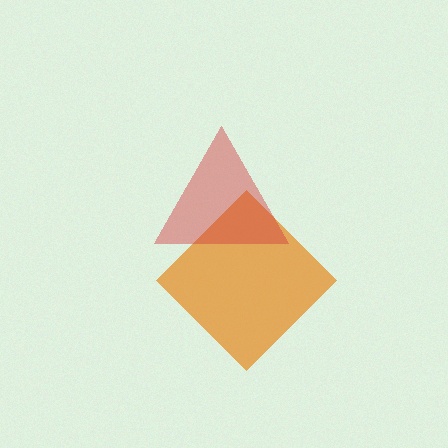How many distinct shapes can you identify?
There are 2 distinct shapes: an orange diamond, a red triangle.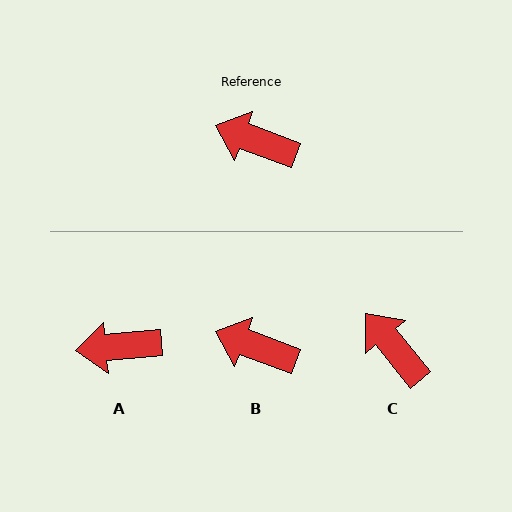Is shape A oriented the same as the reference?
No, it is off by about 26 degrees.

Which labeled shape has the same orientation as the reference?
B.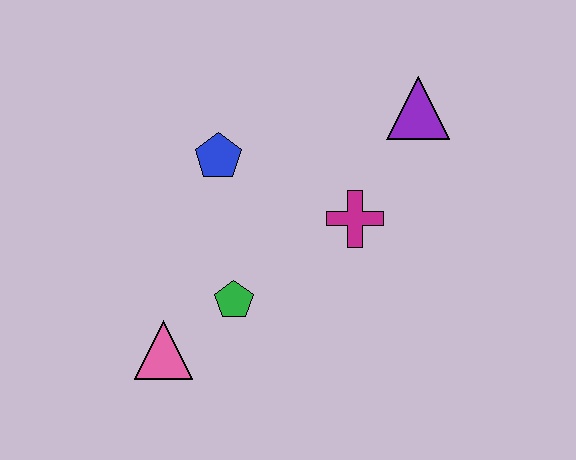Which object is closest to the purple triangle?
The magenta cross is closest to the purple triangle.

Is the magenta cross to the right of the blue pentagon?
Yes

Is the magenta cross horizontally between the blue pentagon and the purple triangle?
Yes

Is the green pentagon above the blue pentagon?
No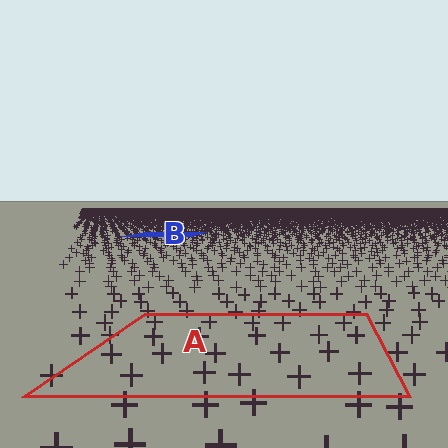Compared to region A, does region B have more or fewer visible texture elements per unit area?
Region B has more texture elements per unit area — they are packed more densely because it is farther away.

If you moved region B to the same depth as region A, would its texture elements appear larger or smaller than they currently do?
They would appear larger. At a closer depth, the same texture elements are projected at a bigger on-screen size.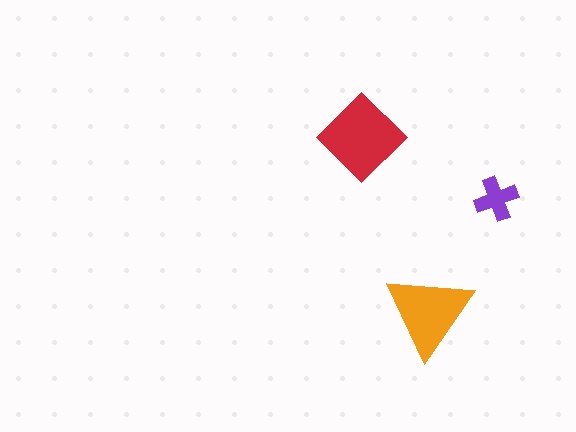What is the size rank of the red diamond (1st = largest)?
1st.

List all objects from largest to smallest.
The red diamond, the orange triangle, the purple cross.